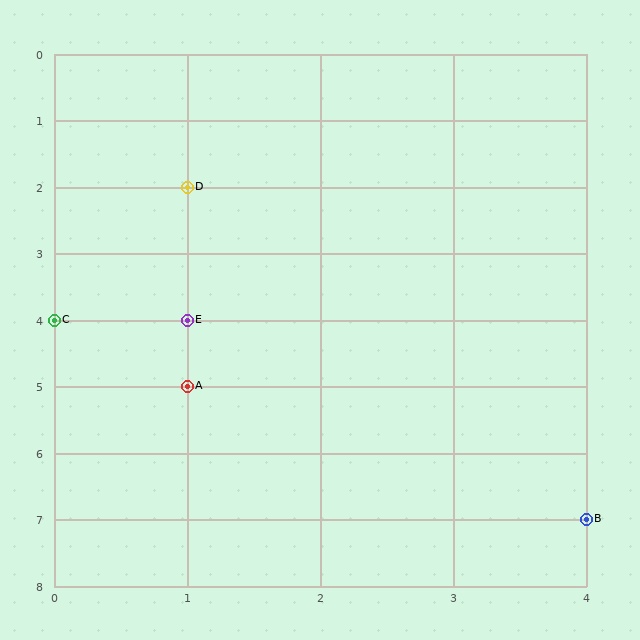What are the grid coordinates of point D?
Point D is at grid coordinates (1, 2).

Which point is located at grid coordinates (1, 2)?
Point D is at (1, 2).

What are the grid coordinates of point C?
Point C is at grid coordinates (0, 4).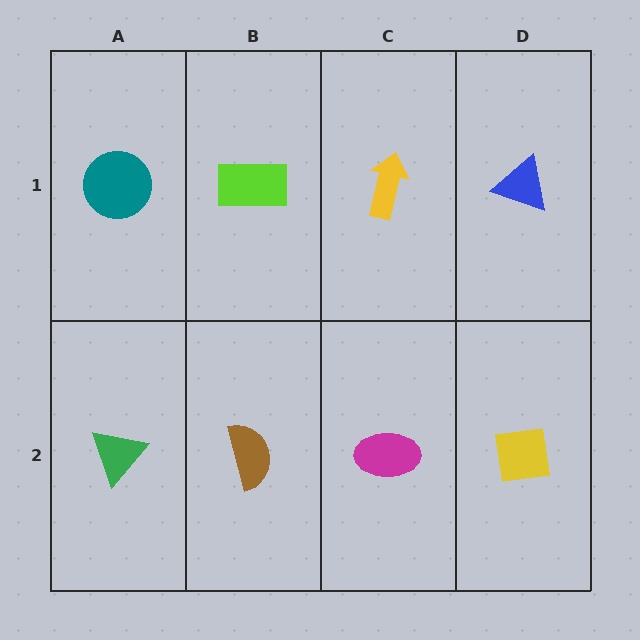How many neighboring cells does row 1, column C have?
3.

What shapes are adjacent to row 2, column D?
A blue triangle (row 1, column D), a magenta ellipse (row 2, column C).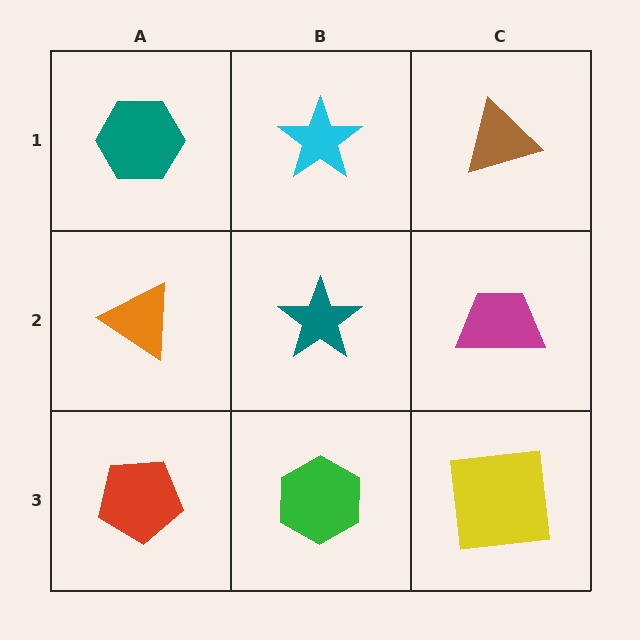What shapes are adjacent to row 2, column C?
A brown triangle (row 1, column C), a yellow square (row 3, column C), a teal star (row 2, column B).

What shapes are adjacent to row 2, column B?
A cyan star (row 1, column B), a green hexagon (row 3, column B), an orange triangle (row 2, column A), a magenta trapezoid (row 2, column C).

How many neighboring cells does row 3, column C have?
2.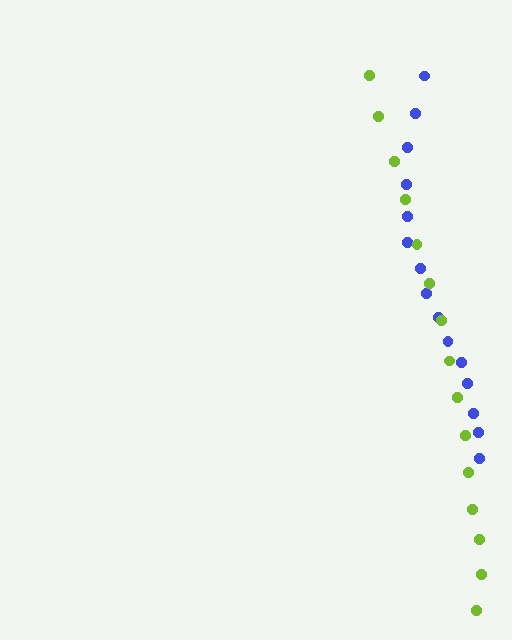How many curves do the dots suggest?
There are 2 distinct paths.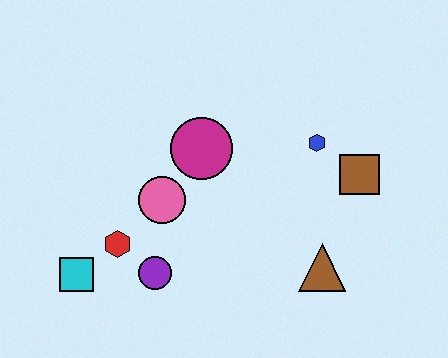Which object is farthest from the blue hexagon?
The cyan square is farthest from the blue hexagon.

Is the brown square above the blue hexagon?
No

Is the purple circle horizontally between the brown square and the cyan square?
Yes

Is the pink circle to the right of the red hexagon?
Yes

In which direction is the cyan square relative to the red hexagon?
The cyan square is to the left of the red hexagon.